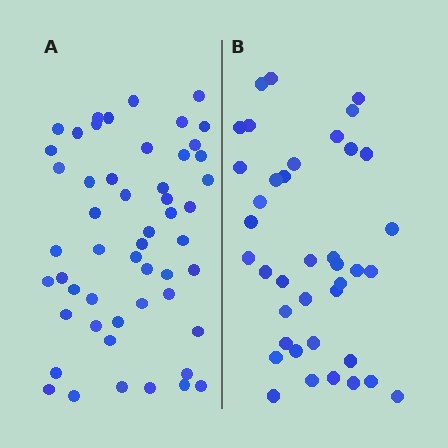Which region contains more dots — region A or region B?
Region A (the left region) has more dots.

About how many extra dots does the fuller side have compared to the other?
Region A has approximately 15 more dots than region B.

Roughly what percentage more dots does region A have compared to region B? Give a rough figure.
About 35% more.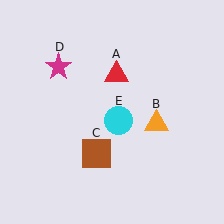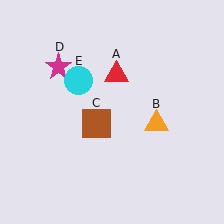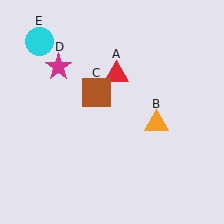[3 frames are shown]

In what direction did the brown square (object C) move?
The brown square (object C) moved up.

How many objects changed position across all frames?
2 objects changed position: brown square (object C), cyan circle (object E).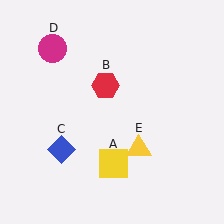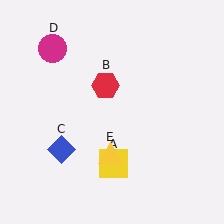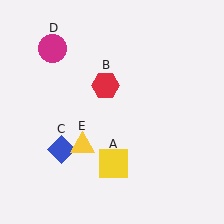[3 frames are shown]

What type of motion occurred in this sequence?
The yellow triangle (object E) rotated clockwise around the center of the scene.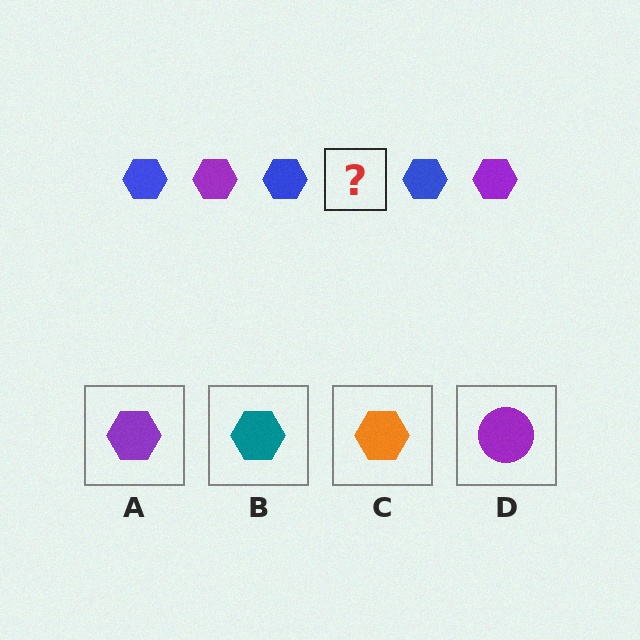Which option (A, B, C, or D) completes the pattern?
A.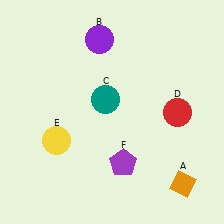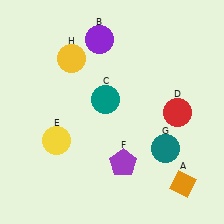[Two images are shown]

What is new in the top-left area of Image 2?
A yellow circle (H) was added in the top-left area of Image 2.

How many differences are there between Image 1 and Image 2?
There are 2 differences between the two images.